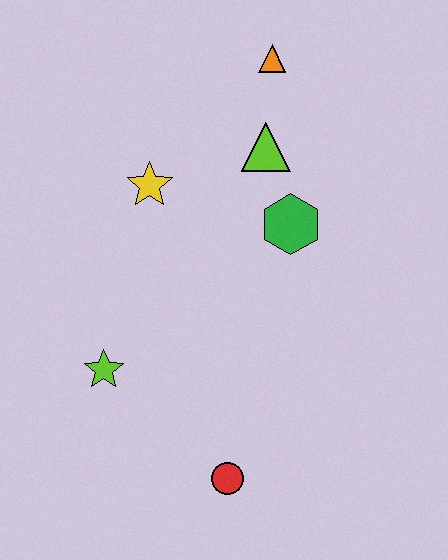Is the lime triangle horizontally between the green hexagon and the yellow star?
Yes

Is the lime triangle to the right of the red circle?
Yes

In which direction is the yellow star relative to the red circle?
The yellow star is above the red circle.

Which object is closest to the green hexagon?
The lime triangle is closest to the green hexagon.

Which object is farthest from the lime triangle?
The red circle is farthest from the lime triangle.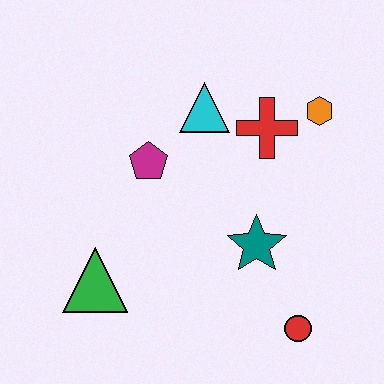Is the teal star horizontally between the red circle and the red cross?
No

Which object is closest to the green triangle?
The magenta pentagon is closest to the green triangle.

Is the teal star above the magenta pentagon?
No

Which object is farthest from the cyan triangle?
The red circle is farthest from the cyan triangle.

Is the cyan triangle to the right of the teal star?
No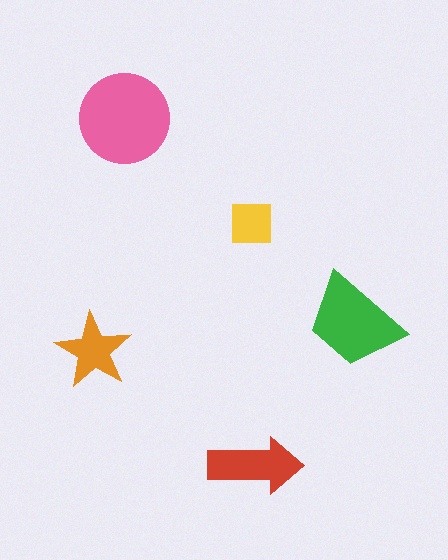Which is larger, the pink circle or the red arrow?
The pink circle.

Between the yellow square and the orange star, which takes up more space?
The orange star.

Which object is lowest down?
The red arrow is bottommost.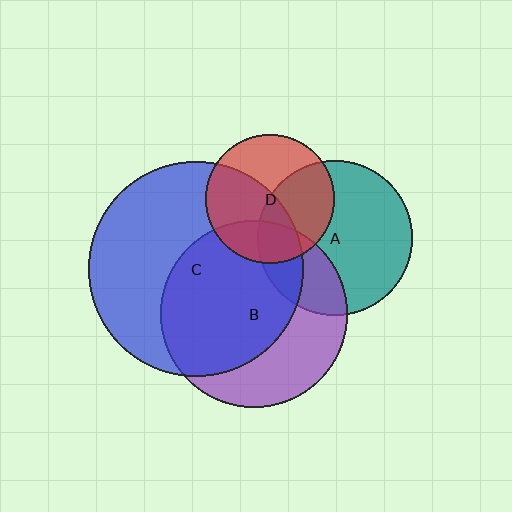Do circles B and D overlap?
Yes.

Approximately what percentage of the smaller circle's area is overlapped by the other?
Approximately 25%.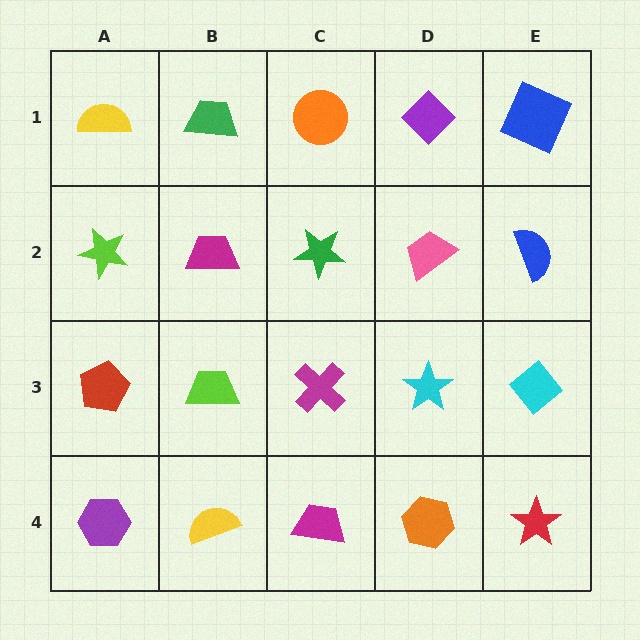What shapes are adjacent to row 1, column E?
A blue semicircle (row 2, column E), a purple diamond (row 1, column D).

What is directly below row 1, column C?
A green star.